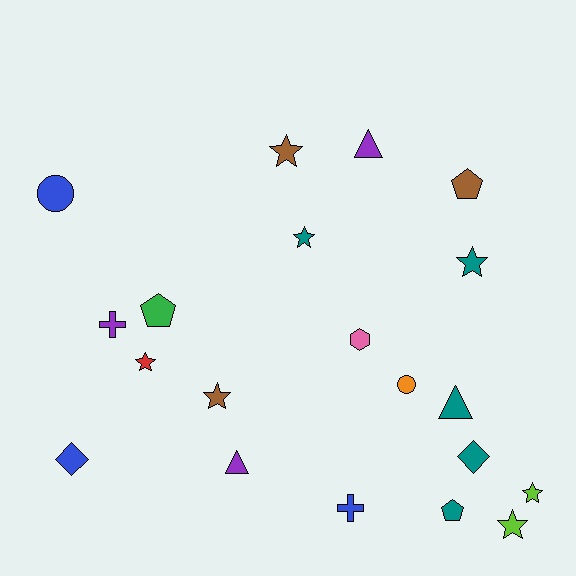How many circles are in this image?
There are 2 circles.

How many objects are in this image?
There are 20 objects.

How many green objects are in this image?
There is 1 green object.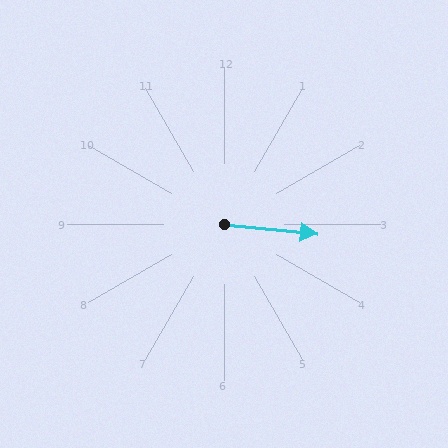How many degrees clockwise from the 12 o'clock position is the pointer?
Approximately 96 degrees.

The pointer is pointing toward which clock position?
Roughly 3 o'clock.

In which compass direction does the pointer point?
East.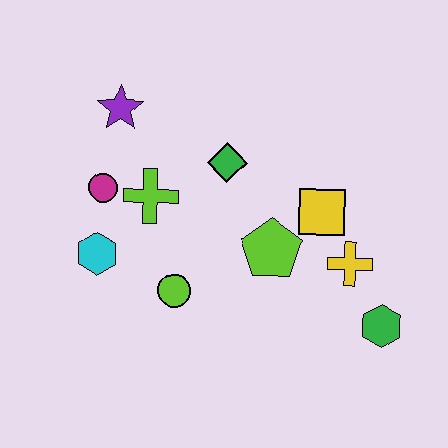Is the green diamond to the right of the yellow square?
No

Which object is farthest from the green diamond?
The green hexagon is farthest from the green diamond.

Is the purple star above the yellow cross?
Yes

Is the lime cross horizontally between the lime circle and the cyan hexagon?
Yes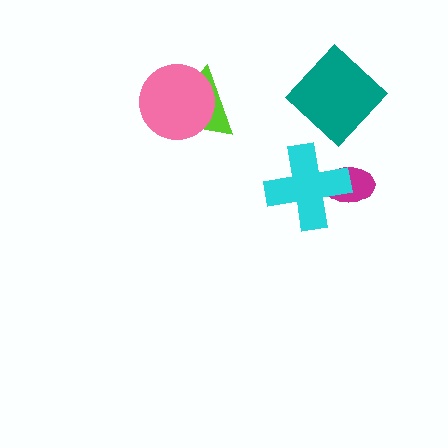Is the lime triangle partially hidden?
Yes, it is partially covered by another shape.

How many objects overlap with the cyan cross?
1 object overlaps with the cyan cross.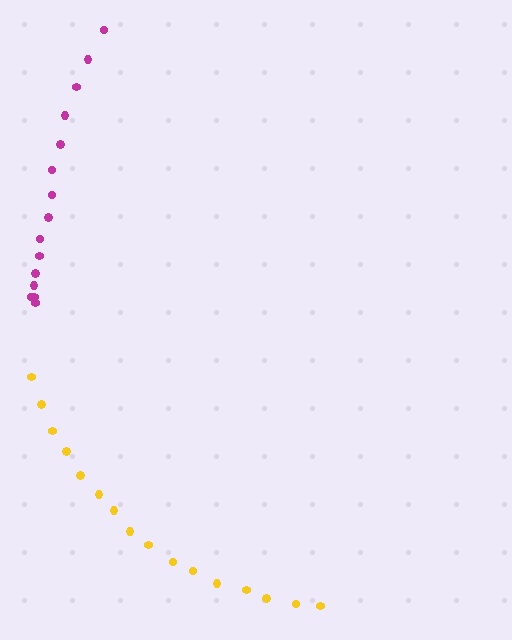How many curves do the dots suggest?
There are 2 distinct paths.